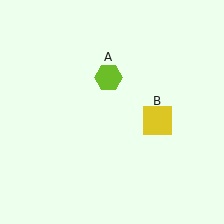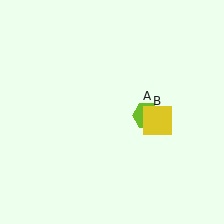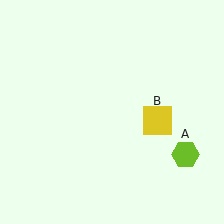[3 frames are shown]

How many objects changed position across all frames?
1 object changed position: lime hexagon (object A).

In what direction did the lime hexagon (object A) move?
The lime hexagon (object A) moved down and to the right.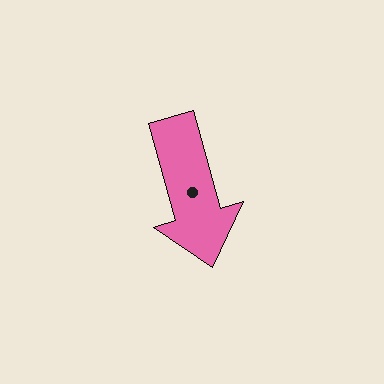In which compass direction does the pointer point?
South.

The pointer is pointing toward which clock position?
Roughly 5 o'clock.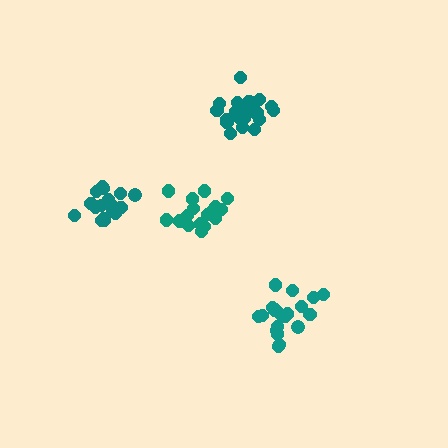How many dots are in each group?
Group 1: 21 dots, Group 2: 21 dots, Group 3: 18 dots, Group 4: 20 dots (80 total).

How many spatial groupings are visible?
There are 4 spatial groupings.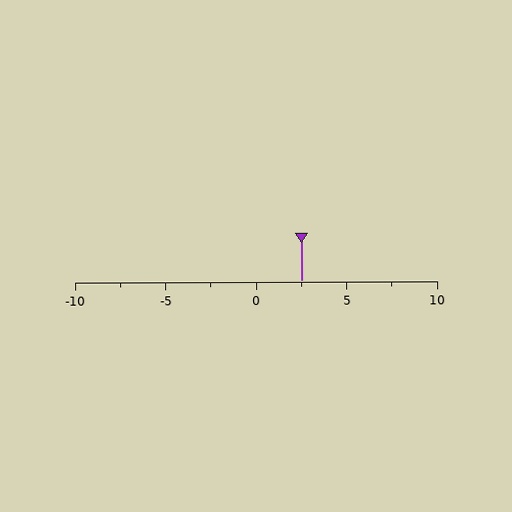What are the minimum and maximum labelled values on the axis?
The axis runs from -10 to 10.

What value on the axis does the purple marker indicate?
The marker indicates approximately 2.5.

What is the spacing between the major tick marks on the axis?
The major ticks are spaced 5 apart.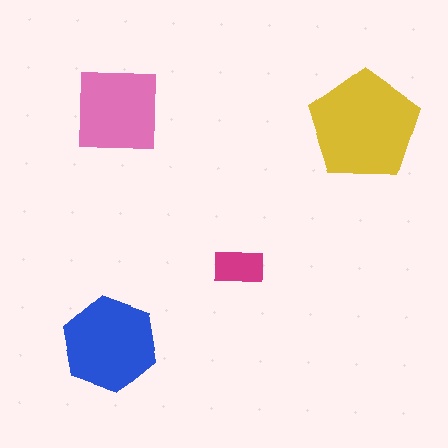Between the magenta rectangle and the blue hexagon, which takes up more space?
The blue hexagon.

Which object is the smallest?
The magenta rectangle.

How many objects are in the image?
There are 4 objects in the image.